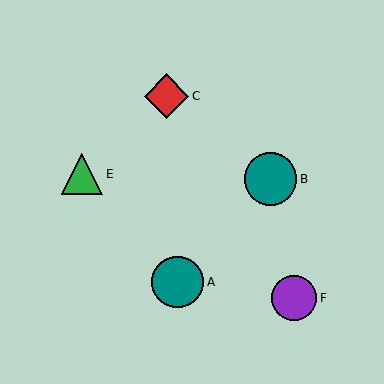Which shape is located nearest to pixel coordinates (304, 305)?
The purple circle (labeled F) at (294, 298) is nearest to that location.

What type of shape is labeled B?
Shape B is a teal circle.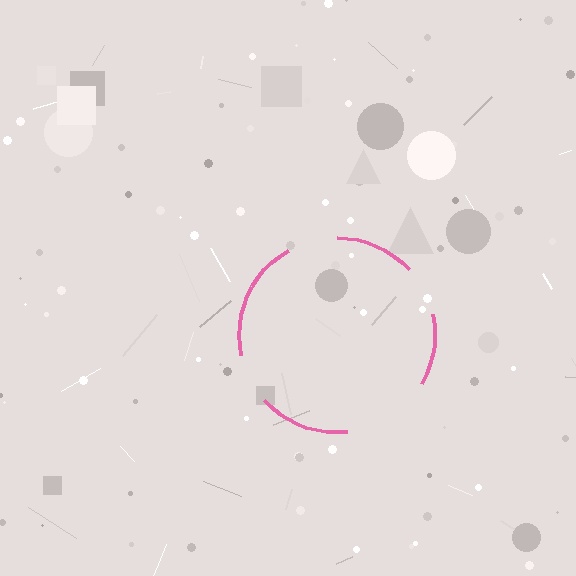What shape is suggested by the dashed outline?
The dashed outline suggests a circle.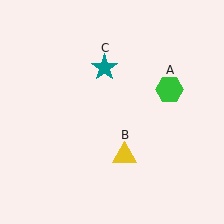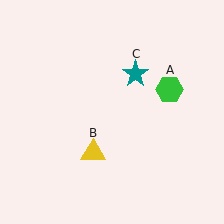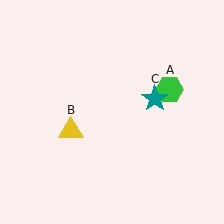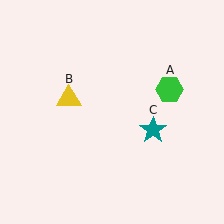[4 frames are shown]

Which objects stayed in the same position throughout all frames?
Green hexagon (object A) remained stationary.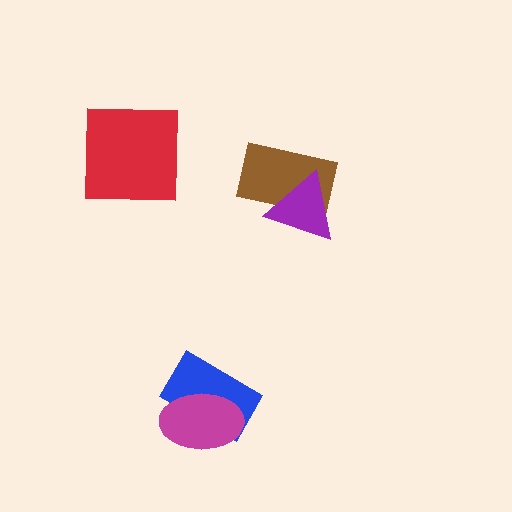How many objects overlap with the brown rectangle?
1 object overlaps with the brown rectangle.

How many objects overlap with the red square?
0 objects overlap with the red square.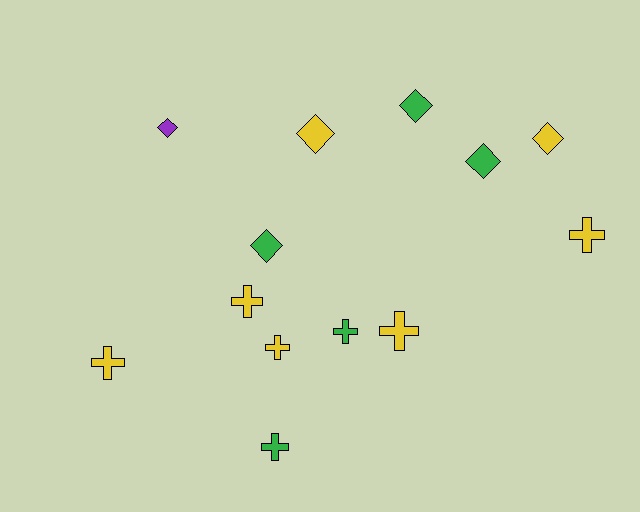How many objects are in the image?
There are 13 objects.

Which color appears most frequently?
Yellow, with 7 objects.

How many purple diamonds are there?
There is 1 purple diamond.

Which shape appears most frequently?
Cross, with 7 objects.